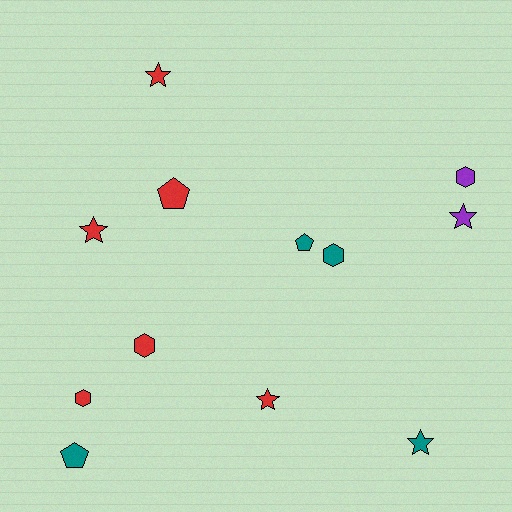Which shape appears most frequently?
Star, with 5 objects.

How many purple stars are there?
There is 1 purple star.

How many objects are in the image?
There are 12 objects.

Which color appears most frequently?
Red, with 6 objects.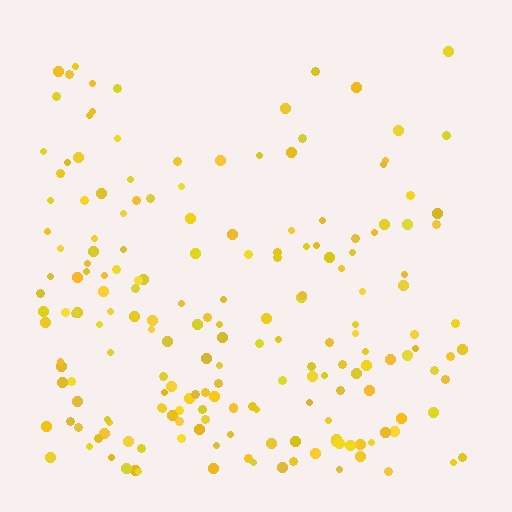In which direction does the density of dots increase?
From top to bottom, with the bottom side densest.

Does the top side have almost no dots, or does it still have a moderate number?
Still a moderate number, just noticeably fewer than the bottom.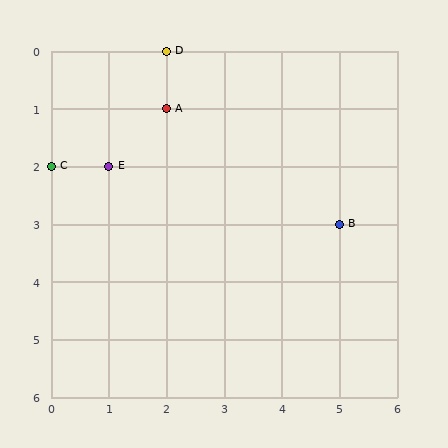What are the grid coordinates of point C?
Point C is at grid coordinates (0, 2).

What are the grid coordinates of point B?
Point B is at grid coordinates (5, 3).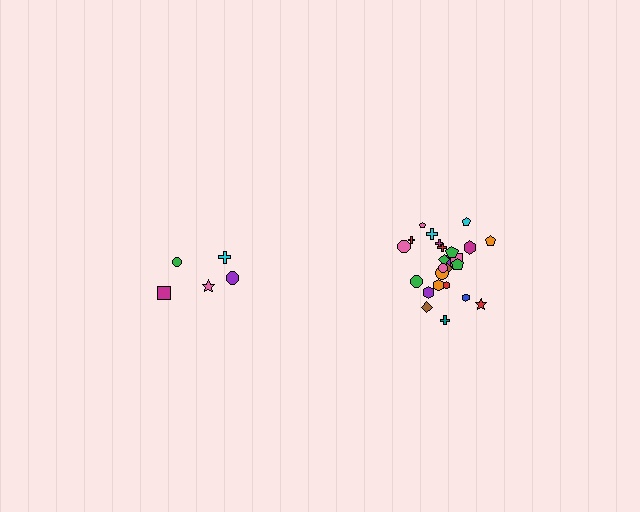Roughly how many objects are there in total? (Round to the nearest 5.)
Roughly 30 objects in total.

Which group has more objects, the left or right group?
The right group.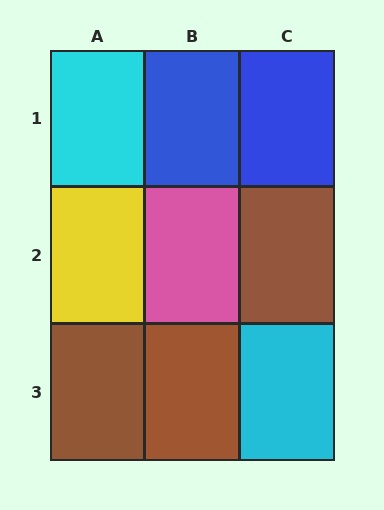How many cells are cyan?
2 cells are cyan.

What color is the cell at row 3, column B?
Brown.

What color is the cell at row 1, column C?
Blue.